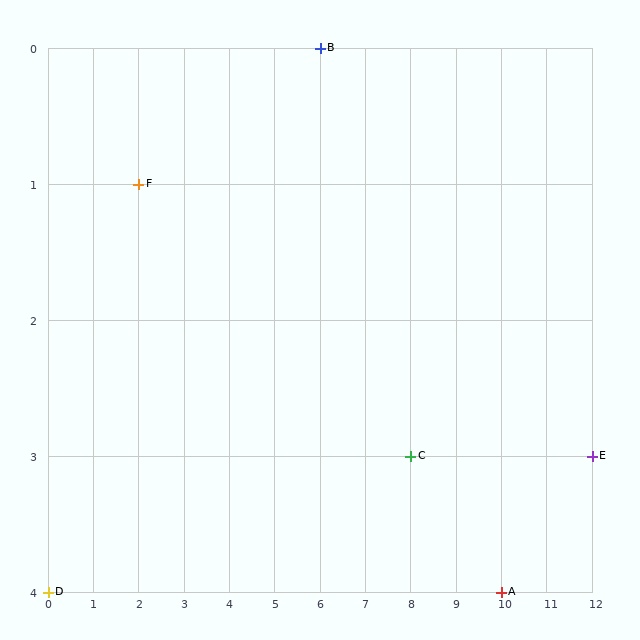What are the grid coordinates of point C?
Point C is at grid coordinates (8, 3).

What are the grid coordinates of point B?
Point B is at grid coordinates (6, 0).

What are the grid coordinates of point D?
Point D is at grid coordinates (0, 4).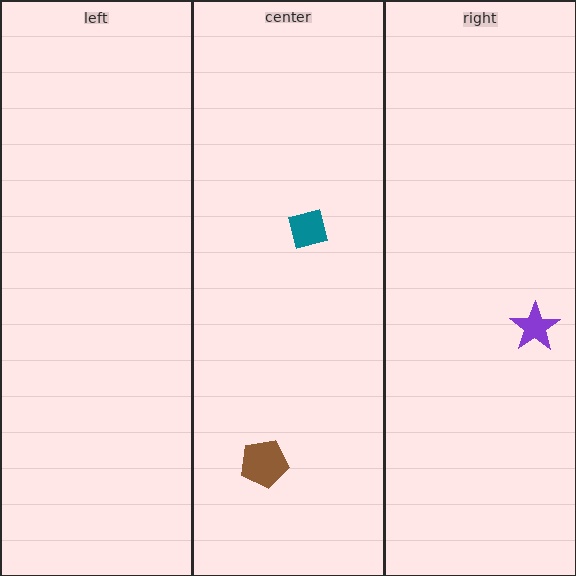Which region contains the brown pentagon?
The center region.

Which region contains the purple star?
The right region.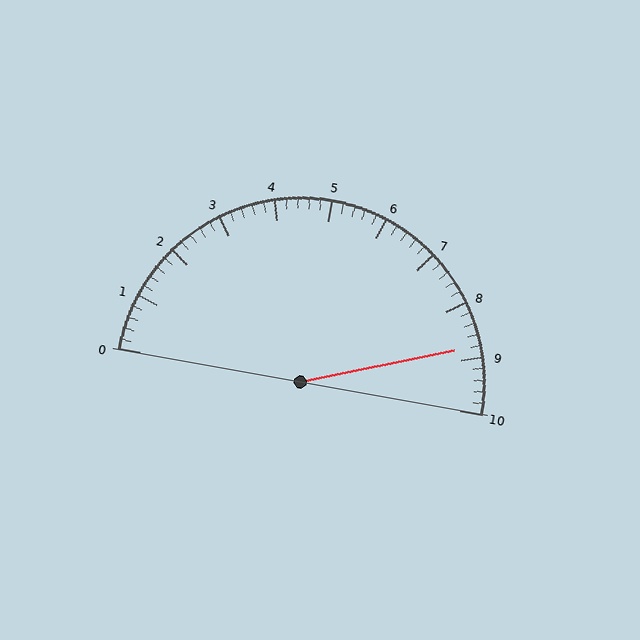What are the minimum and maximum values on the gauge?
The gauge ranges from 0 to 10.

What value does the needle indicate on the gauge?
The needle indicates approximately 8.8.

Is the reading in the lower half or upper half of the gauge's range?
The reading is in the upper half of the range (0 to 10).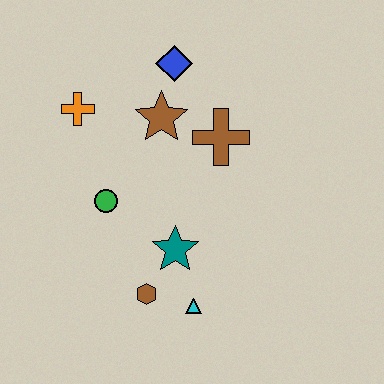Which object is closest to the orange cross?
The brown star is closest to the orange cross.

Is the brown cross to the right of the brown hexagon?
Yes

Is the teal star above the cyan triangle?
Yes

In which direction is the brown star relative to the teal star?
The brown star is above the teal star.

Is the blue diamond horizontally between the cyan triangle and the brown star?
Yes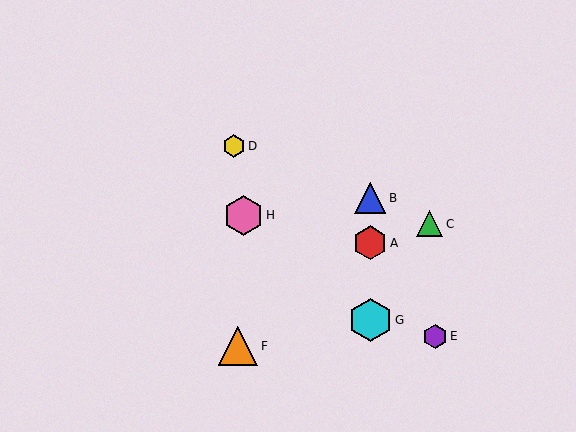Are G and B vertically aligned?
Yes, both are at x≈370.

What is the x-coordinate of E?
Object E is at x≈435.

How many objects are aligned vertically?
3 objects (A, B, G) are aligned vertically.